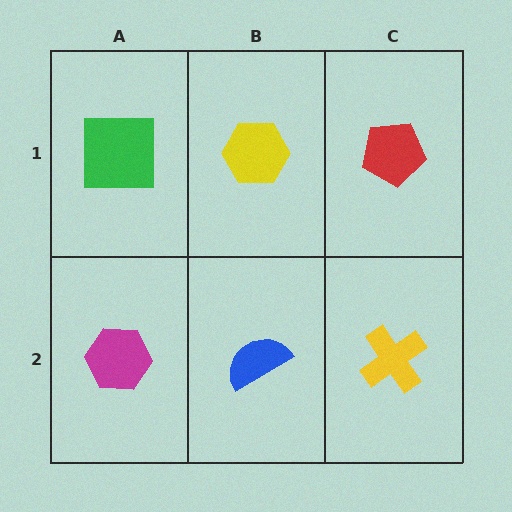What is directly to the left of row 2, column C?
A blue semicircle.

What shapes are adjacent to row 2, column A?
A green square (row 1, column A), a blue semicircle (row 2, column B).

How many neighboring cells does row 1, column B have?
3.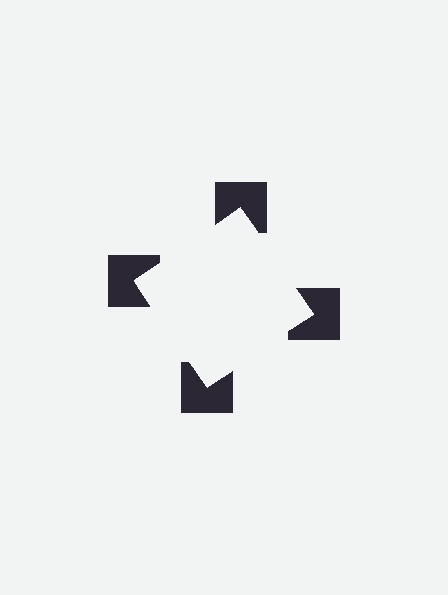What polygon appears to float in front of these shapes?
An illusory square — its edges are inferred from the aligned wedge cuts in the notched squares, not physically drawn.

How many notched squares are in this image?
There are 4 — one at each vertex of the illusory square.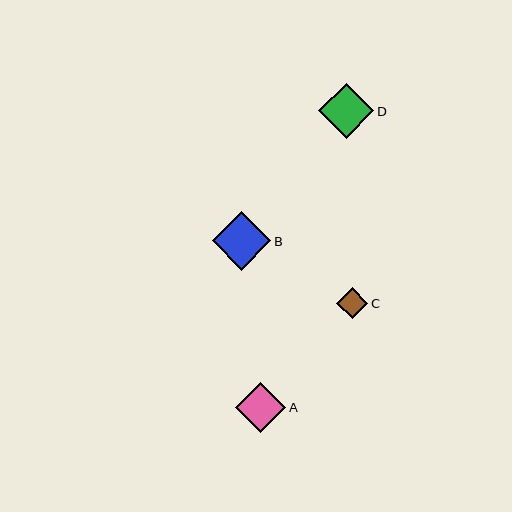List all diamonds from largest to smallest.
From largest to smallest: B, D, A, C.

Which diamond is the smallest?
Diamond C is the smallest with a size of approximately 31 pixels.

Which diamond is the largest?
Diamond B is the largest with a size of approximately 59 pixels.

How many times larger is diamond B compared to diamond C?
Diamond B is approximately 1.9 times the size of diamond C.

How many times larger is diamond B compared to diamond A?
Diamond B is approximately 1.2 times the size of diamond A.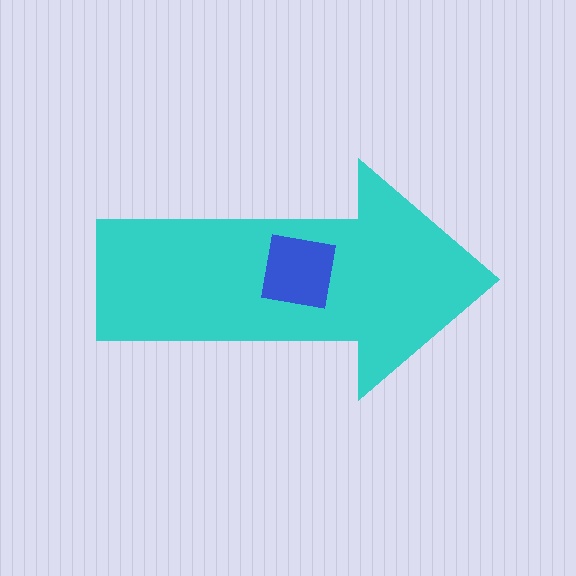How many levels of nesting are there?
2.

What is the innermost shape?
The blue square.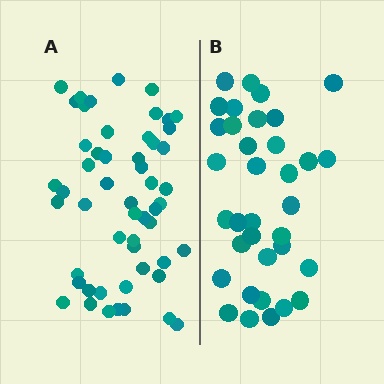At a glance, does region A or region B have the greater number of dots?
Region A (the left region) has more dots.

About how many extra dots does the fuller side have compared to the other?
Region A has approximately 20 more dots than region B.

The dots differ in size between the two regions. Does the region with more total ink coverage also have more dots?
No. Region B has more total ink coverage because its dots are larger, but region A actually contains more individual dots. Total area can be misleading — the number of items is what matters here.